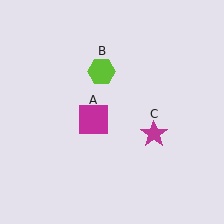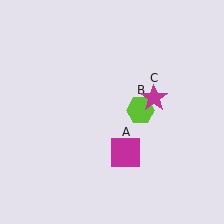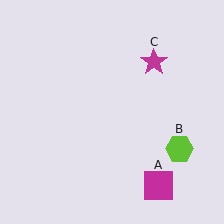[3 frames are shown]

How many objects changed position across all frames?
3 objects changed position: magenta square (object A), lime hexagon (object B), magenta star (object C).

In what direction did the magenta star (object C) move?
The magenta star (object C) moved up.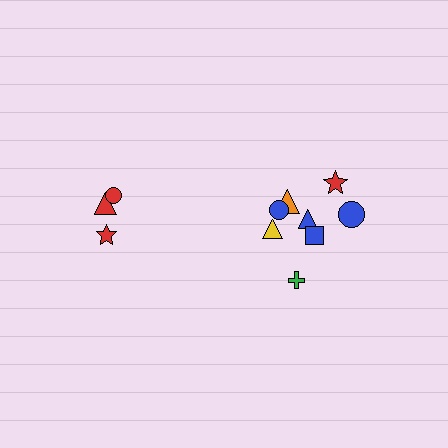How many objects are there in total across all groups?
There are 11 objects.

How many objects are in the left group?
There are 3 objects.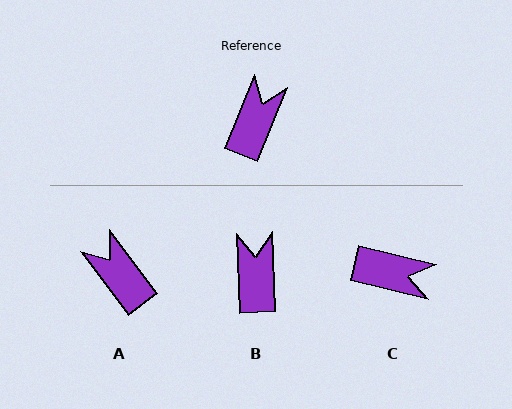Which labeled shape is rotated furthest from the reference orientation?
C, about 81 degrees away.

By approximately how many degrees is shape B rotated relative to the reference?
Approximately 25 degrees counter-clockwise.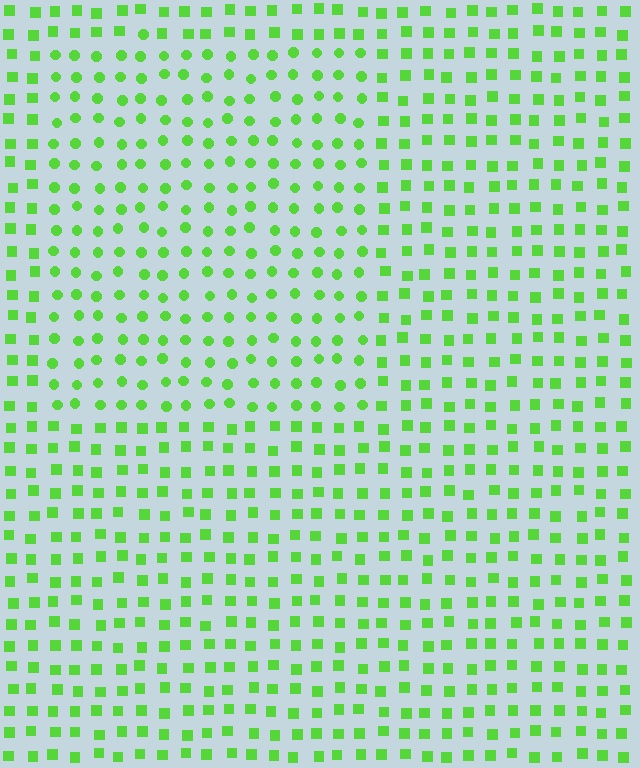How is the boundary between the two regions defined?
The boundary is defined by a change in element shape: circles inside vs. squares outside. All elements share the same color and spacing.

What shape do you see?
I see a rectangle.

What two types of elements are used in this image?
The image uses circles inside the rectangle region and squares outside it.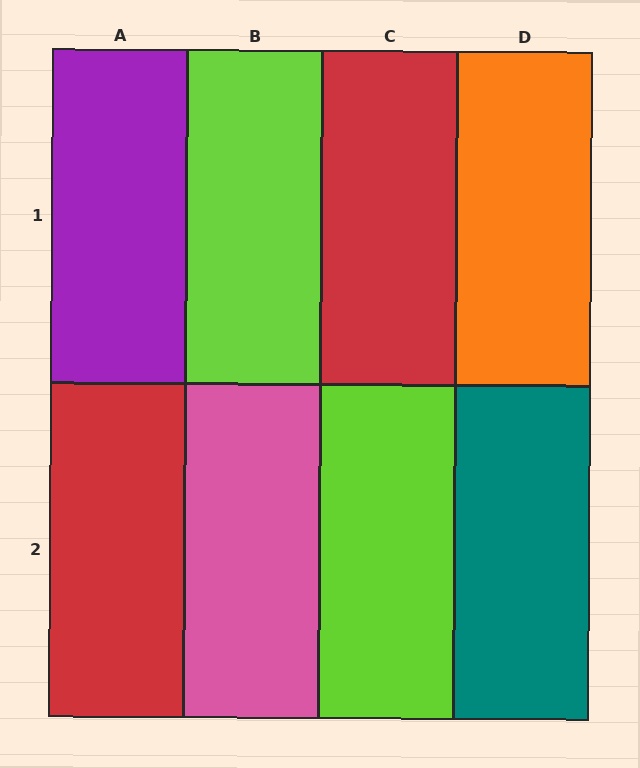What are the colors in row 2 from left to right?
Red, pink, lime, teal.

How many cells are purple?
1 cell is purple.